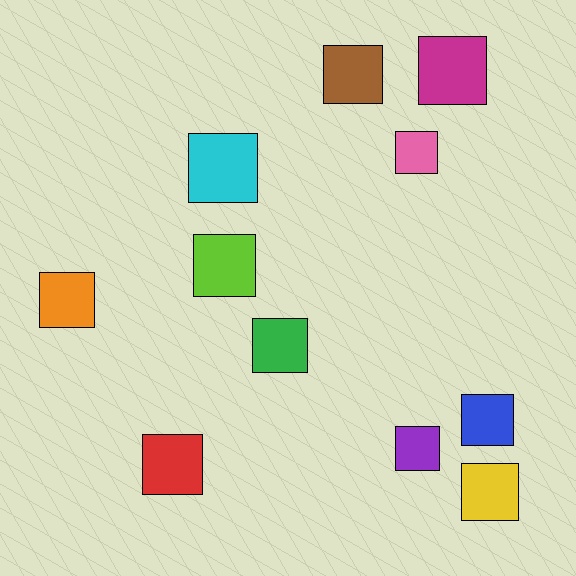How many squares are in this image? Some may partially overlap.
There are 11 squares.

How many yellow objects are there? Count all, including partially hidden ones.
There is 1 yellow object.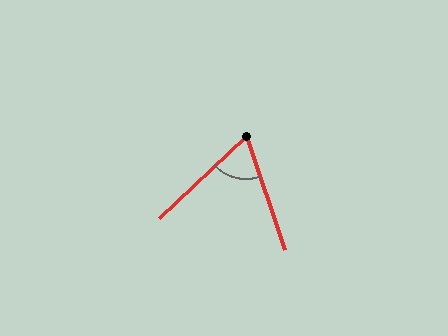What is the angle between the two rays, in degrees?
Approximately 65 degrees.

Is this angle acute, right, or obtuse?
It is acute.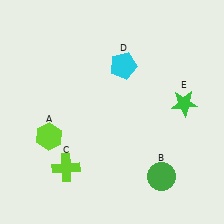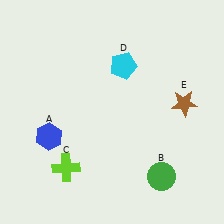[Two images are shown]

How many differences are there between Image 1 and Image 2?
There are 2 differences between the two images.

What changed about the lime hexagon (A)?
In Image 1, A is lime. In Image 2, it changed to blue.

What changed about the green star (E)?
In Image 1, E is green. In Image 2, it changed to brown.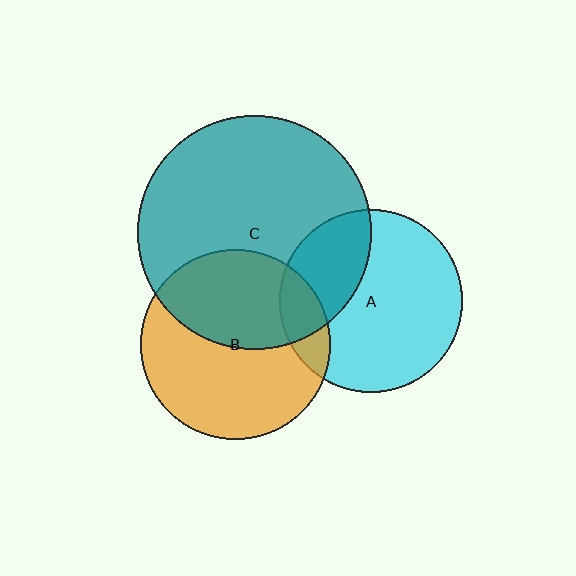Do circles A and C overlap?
Yes.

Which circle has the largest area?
Circle C (teal).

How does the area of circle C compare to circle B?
Approximately 1.5 times.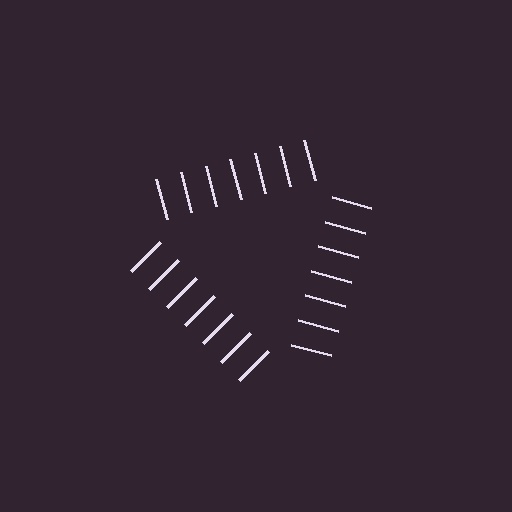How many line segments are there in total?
21 — 7 along each of the 3 edges.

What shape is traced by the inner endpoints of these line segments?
An illusory triangle — the line segments terminate on its edges but no continuous stroke is drawn.